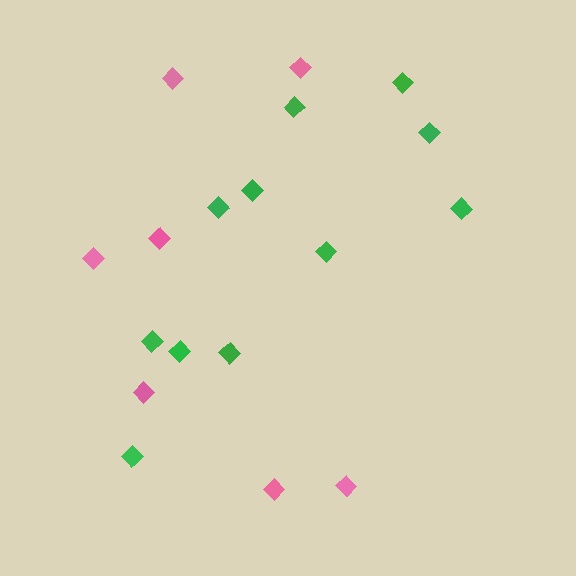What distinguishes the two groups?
There are 2 groups: one group of pink diamonds (7) and one group of green diamonds (11).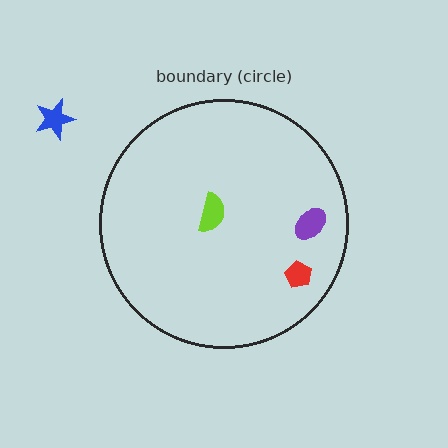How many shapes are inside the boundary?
3 inside, 1 outside.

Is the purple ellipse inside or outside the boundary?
Inside.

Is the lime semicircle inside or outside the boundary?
Inside.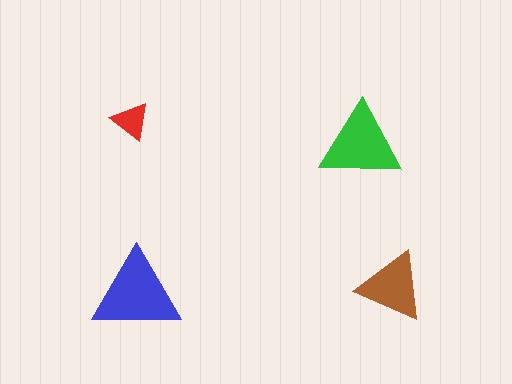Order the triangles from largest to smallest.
the blue one, the green one, the brown one, the red one.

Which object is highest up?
The red triangle is topmost.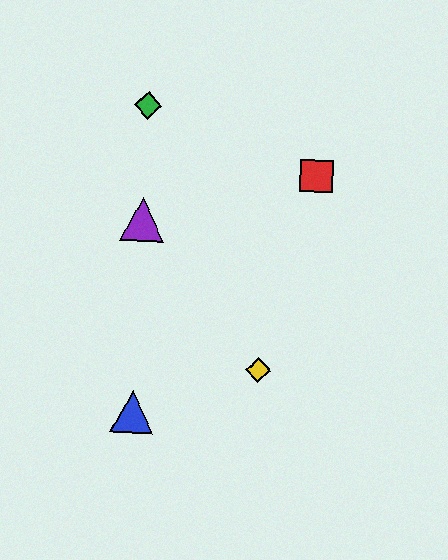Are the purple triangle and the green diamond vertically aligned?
Yes, both are at x≈142.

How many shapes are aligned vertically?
3 shapes (the blue triangle, the green diamond, the purple triangle) are aligned vertically.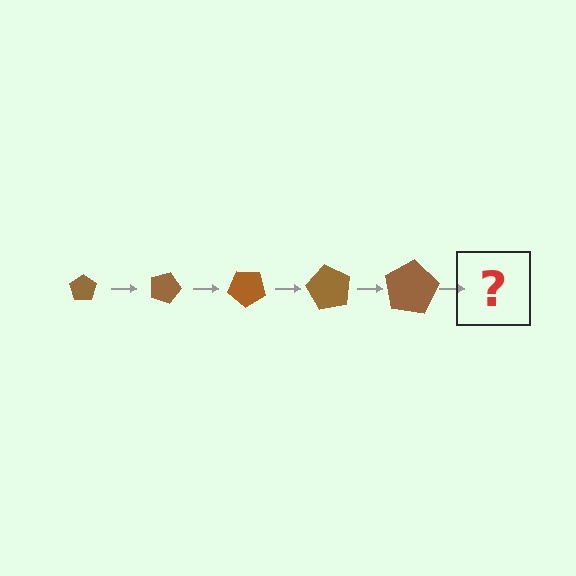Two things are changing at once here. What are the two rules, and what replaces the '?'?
The two rules are that the pentagon grows larger each step and it rotates 20 degrees each step. The '?' should be a pentagon, larger than the previous one and rotated 100 degrees from the start.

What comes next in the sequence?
The next element should be a pentagon, larger than the previous one and rotated 100 degrees from the start.